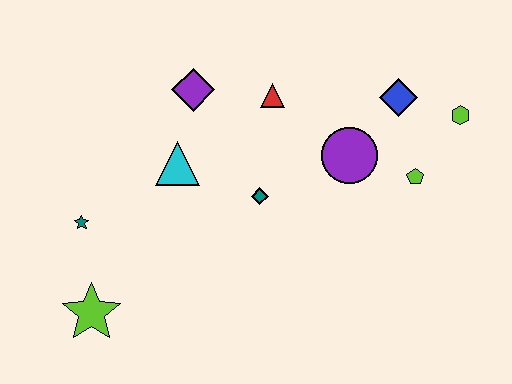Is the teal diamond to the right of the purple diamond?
Yes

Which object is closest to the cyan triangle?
The purple diamond is closest to the cyan triangle.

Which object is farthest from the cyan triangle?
The lime hexagon is farthest from the cyan triangle.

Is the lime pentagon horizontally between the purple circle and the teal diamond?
No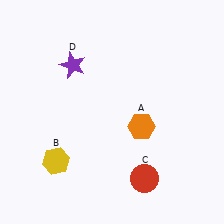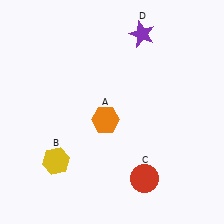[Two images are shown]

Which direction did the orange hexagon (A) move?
The orange hexagon (A) moved left.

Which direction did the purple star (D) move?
The purple star (D) moved right.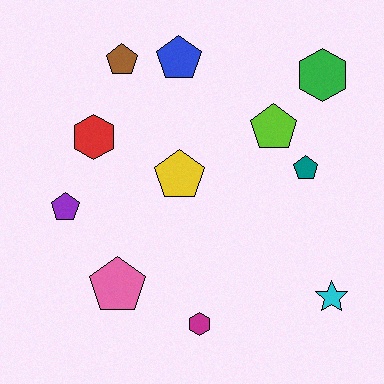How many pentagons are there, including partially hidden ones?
There are 7 pentagons.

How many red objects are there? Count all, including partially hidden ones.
There is 1 red object.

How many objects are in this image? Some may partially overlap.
There are 11 objects.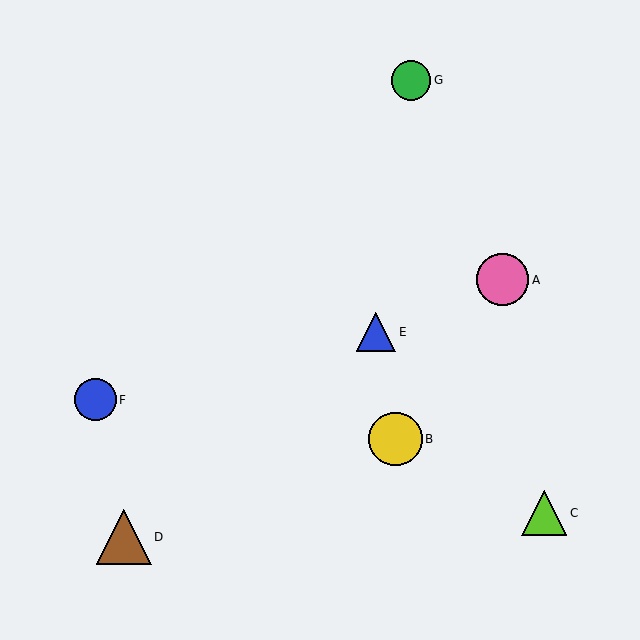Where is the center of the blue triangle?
The center of the blue triangle is at (376, 332).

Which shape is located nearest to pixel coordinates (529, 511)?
The lime triangle (labeled C) at (544, 513) is nearest to that location.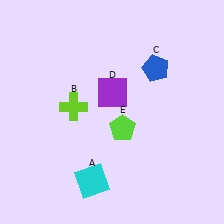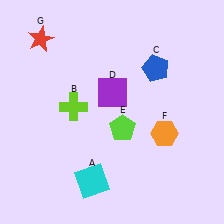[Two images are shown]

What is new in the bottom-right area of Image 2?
An orange hexagon (F) was added in the bottom-right area of Image 2.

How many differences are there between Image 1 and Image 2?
There are 2 differences between the two images.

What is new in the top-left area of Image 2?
A red star (G) was added in the top-left area of Image 2.